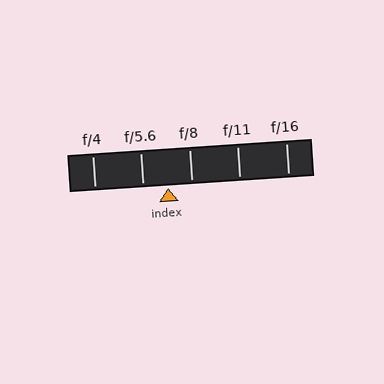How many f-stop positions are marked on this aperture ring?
There are 5 f-stop positions marked.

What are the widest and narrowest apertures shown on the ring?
The widest aperture shown is f/4 and the narrowest is f/16.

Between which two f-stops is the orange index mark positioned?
The index mark is between f/5.6 and f/8.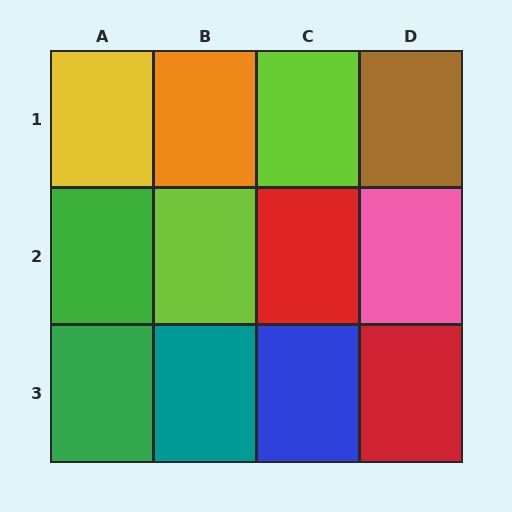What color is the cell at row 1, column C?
Lime.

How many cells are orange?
1 cell is orange.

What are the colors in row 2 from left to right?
Green, lime, red, pink.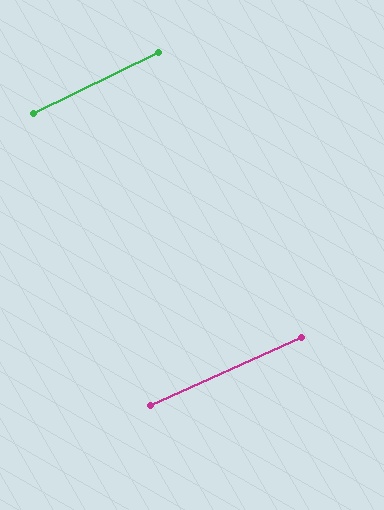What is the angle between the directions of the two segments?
Approximately 2 degrees.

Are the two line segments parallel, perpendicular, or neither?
Parallel — their directions differ by only 1.6°.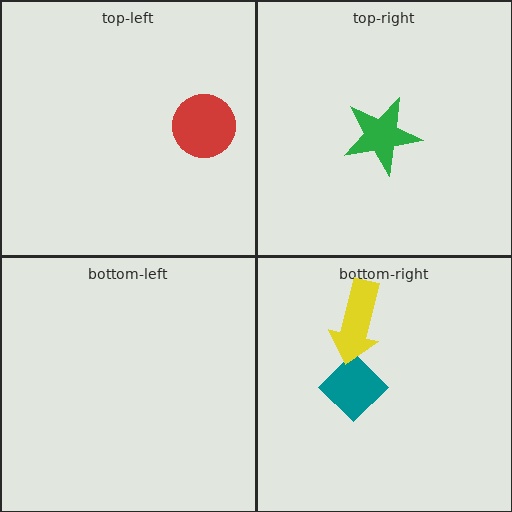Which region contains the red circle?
The top-left region.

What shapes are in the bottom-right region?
The teal diamond, the yellow arrow.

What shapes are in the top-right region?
The green star.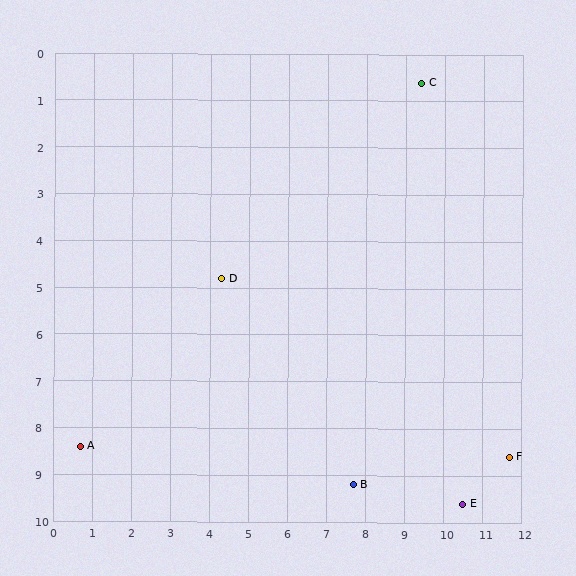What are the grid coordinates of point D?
Point D is at approximately (4.3, 4.8).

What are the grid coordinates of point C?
Point C is at approximately (9.4, 0.6).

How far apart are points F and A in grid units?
Points F and A are about 11.0 grid units apart.